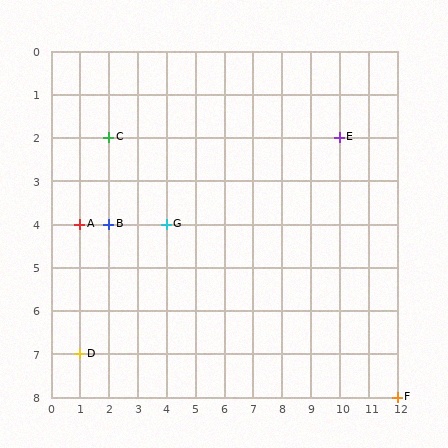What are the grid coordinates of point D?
Point D is at grid coordinates (1, 7).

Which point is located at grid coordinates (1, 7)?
Point D is at (1, 7).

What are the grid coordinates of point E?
Point E is at grid coordinates (10, 2).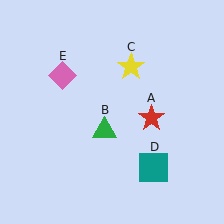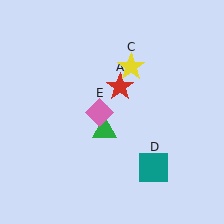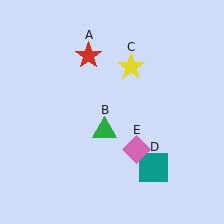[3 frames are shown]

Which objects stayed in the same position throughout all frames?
Green triangle (object B) and yellow star (object C) and teal square (object D) remained stationary.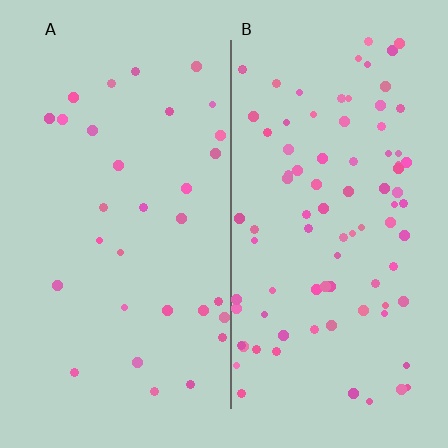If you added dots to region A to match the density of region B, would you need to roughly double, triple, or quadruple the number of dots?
Approximately triple.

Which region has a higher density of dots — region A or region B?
B (the right).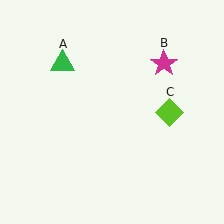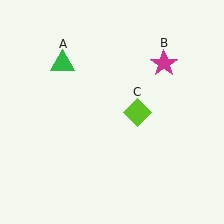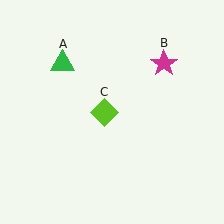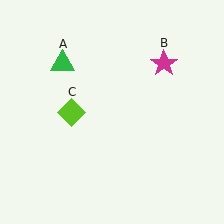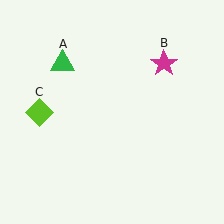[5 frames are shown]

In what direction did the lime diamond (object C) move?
The lime diamond (object C) moved left.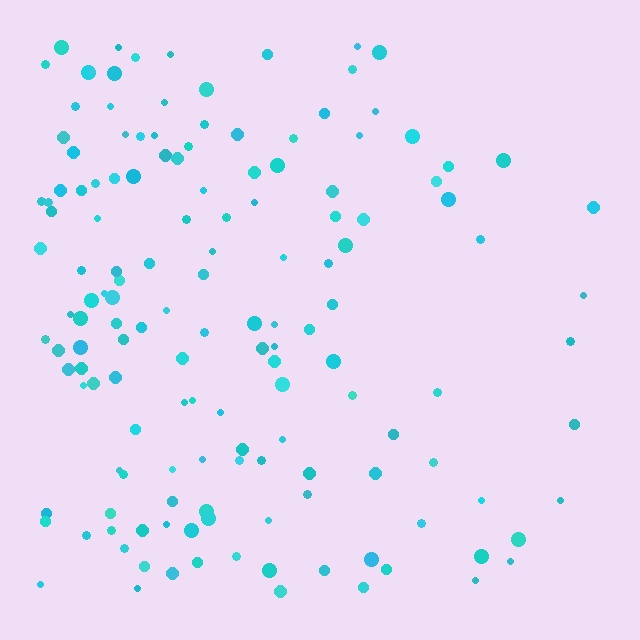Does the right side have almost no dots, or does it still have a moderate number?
Still a moderate number, just noticeably fewer than the left.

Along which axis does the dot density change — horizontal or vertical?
Horizontal.